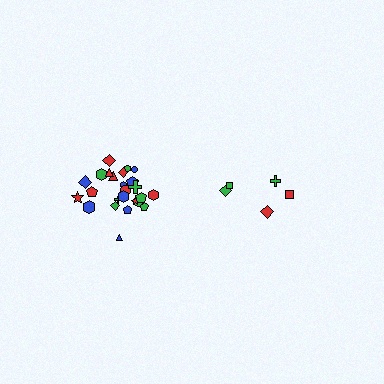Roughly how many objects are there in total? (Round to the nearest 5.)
Roughly 30 objects in total.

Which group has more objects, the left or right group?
The left group.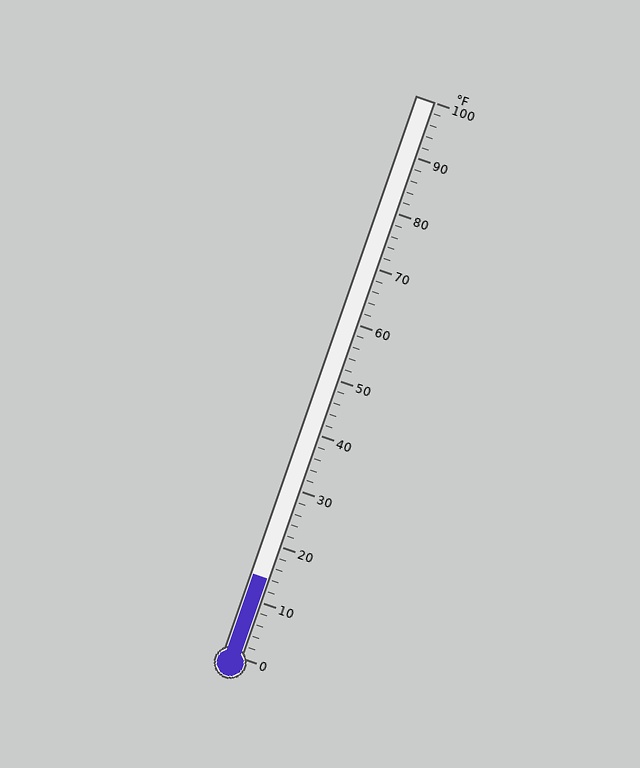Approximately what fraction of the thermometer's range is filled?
The thermometer is filled to approximately 15% of its range.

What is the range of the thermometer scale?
The thermometer scale ranges from 0°F to 100°F.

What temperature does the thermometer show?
The thermometer shows approximately 14°F.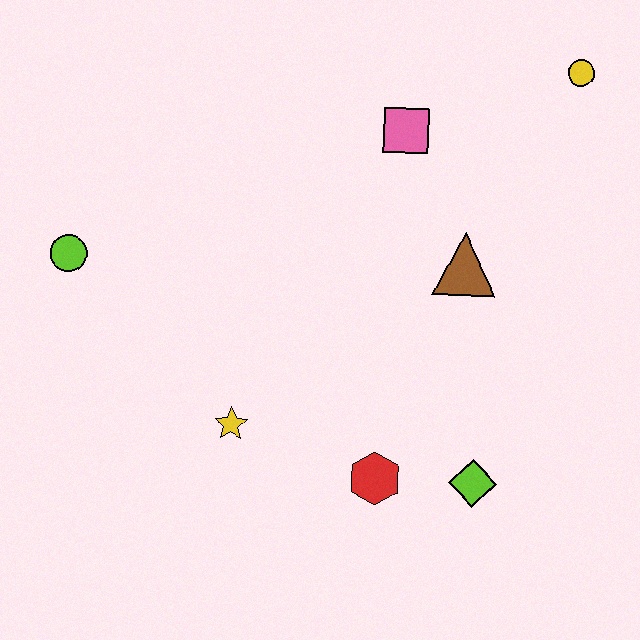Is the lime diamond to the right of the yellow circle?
No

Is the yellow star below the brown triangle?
Yes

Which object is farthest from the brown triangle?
The lime circle is farthest from the brown triangle.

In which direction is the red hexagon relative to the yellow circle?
The red hexagon is below the yellow circle.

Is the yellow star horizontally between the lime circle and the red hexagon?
Yes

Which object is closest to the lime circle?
The yellow star is closest to the lime circle.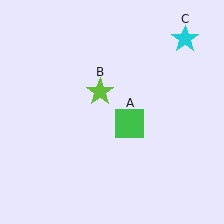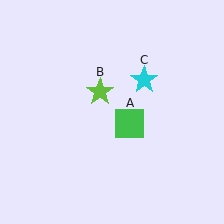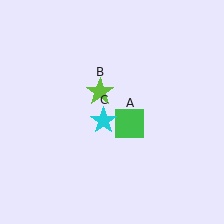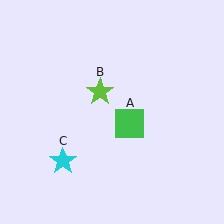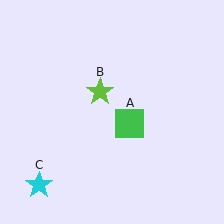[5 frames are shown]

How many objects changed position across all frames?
1 object changed position: cyan star (object C).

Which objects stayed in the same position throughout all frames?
Green square (object A) and lime star (object B) remained stationary.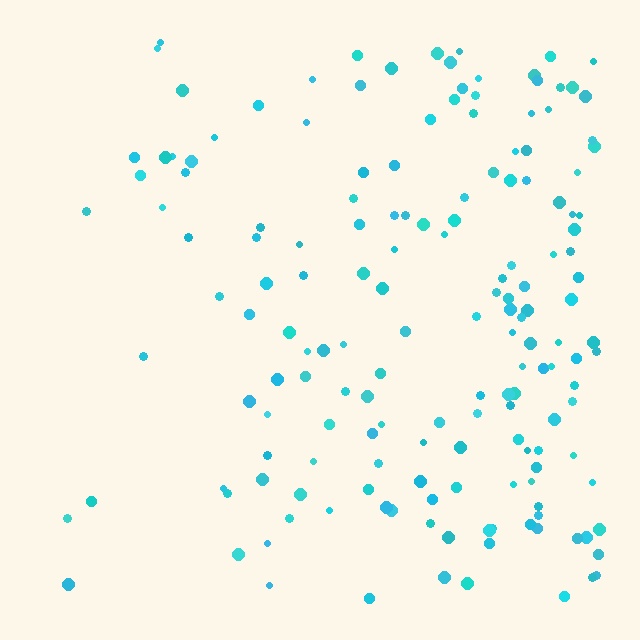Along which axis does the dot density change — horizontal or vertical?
Horizontal.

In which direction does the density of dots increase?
From left to right, with the right side densest.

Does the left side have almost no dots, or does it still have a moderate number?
Still a moderate number, just noticeably fewer than the right.